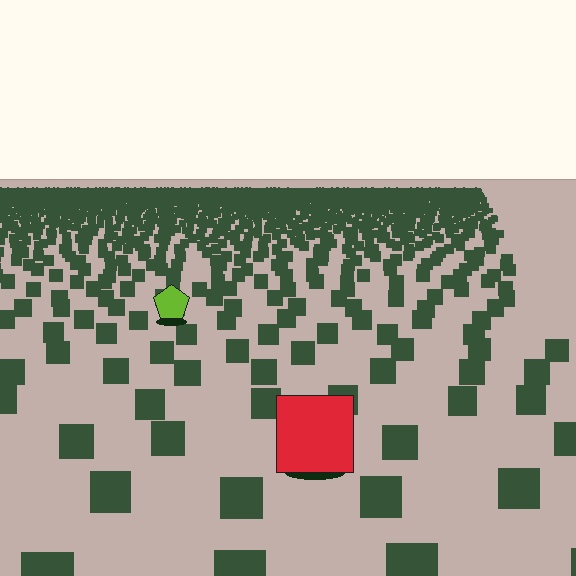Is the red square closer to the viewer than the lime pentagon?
Yes. The red square is closer — you can tell from the texture gradient: the ground texture is coarser near it.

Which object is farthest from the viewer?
The lime pentagon is farthest from the viewer. It appears smaller and the ground texture around it is denser.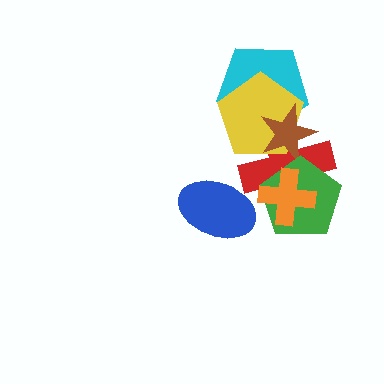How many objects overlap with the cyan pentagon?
3 objects overlap with the cyan pentagon.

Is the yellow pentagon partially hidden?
Yes, it is partially covered by another shape.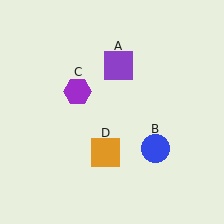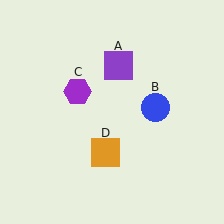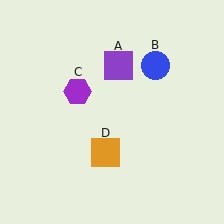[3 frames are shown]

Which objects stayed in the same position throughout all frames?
Purple square (object A) and purple hexagon (object C) and orange square (object D) remained stationary.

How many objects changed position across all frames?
1 object changed position: blue circle (object B).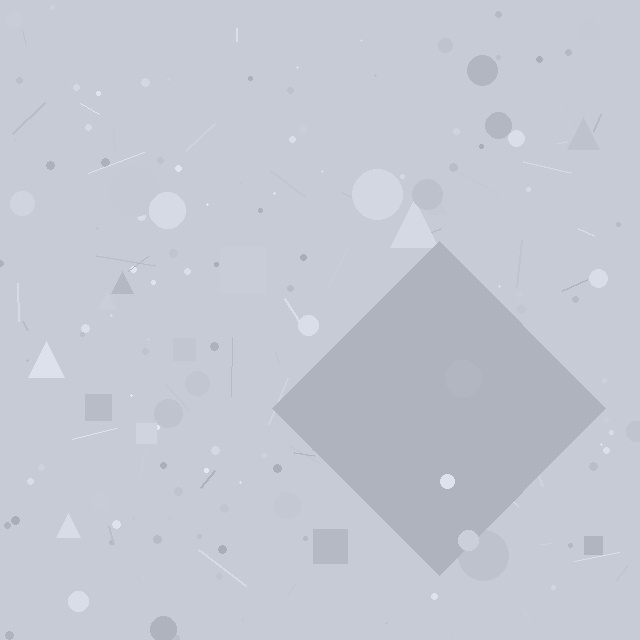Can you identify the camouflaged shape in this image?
The camouflaged shape is a diamond.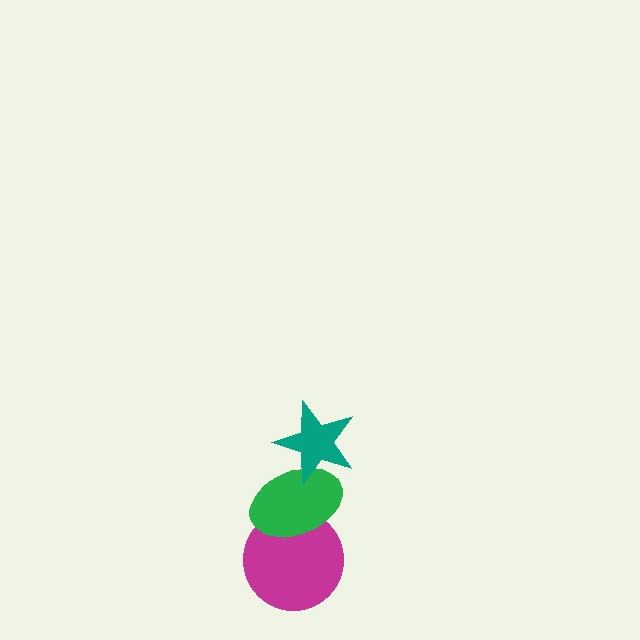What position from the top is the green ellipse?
The green ellipse is 2nd from the top.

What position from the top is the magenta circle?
The magenta circle is 3rd from the top.